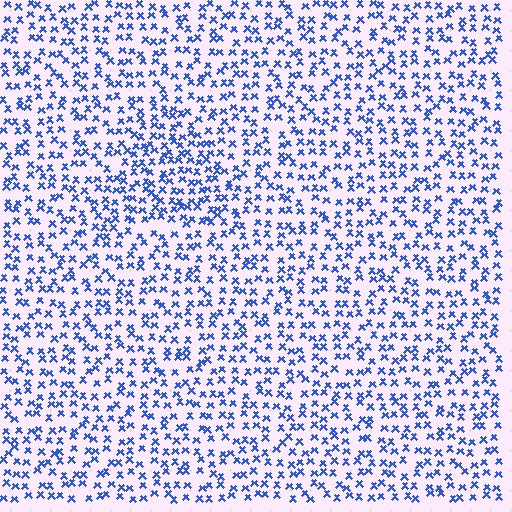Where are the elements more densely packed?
The elements are more densely packed inside the triangle boundary.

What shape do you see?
I see a triangle.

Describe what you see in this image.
The image contains small blue elements arranged at two different densities. A triangle-shaped region is visible where the elements are more densely packed than the surrounding area.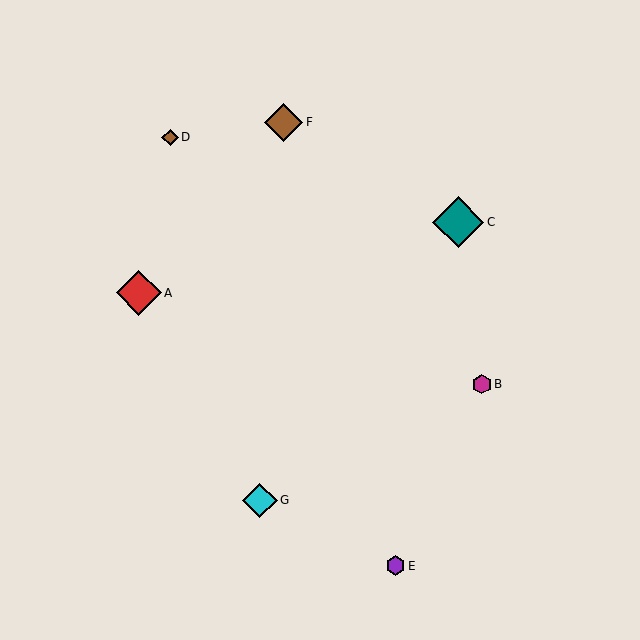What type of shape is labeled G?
Shape G is a cyan diamond.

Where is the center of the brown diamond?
The center of the brown diamond is at (283, 122).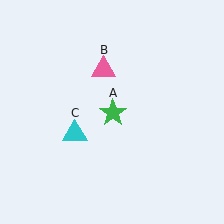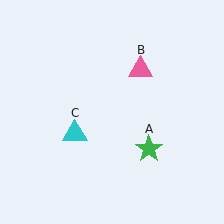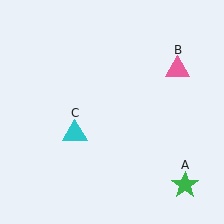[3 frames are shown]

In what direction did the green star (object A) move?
The green star (object A) moved down and to the right.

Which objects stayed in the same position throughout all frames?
Cyan triangle (object C) remained stationary.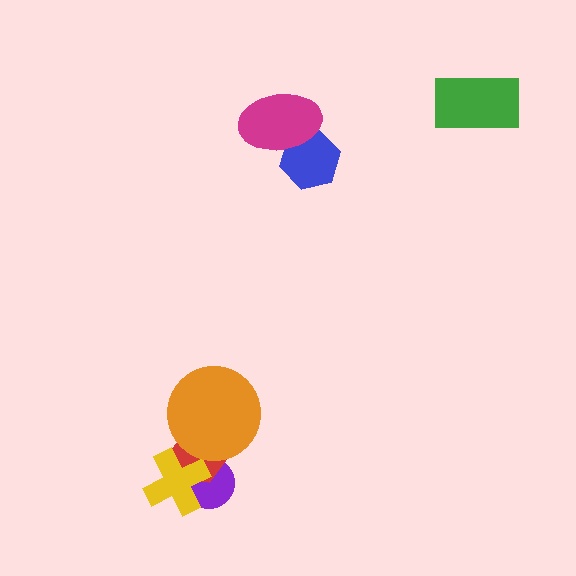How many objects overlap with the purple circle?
2 objects overlap with the purple circle.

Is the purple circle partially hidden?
Yes, it is partially covered by another shape.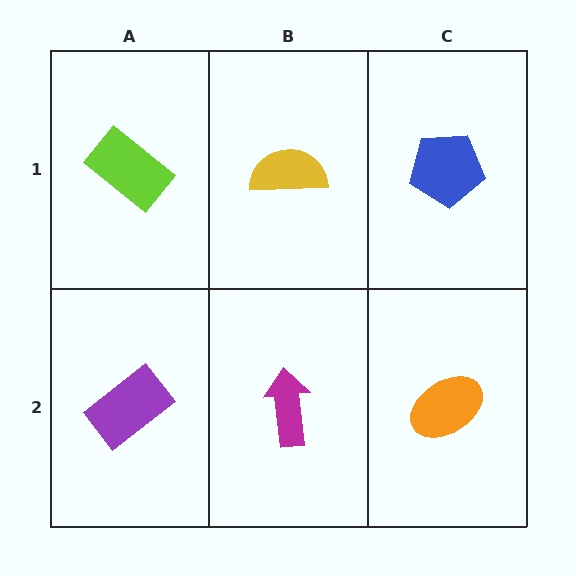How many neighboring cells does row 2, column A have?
2.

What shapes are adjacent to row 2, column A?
A lime rectangle (row 1, column A), a magenta arrow (row 2, column B).